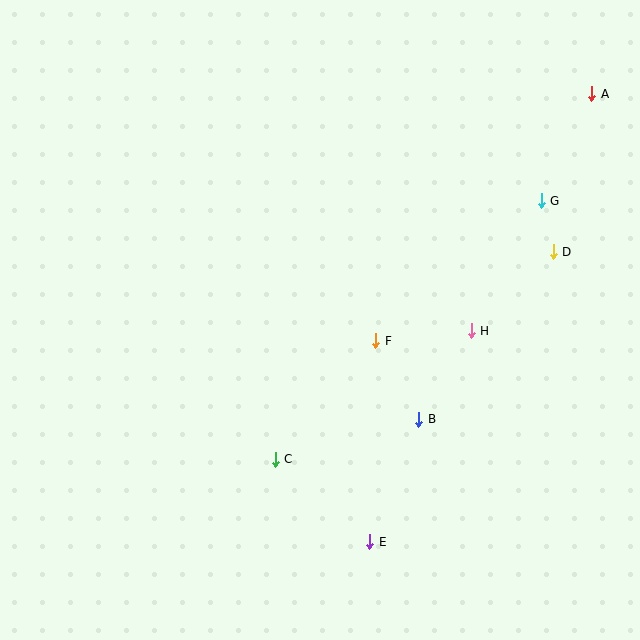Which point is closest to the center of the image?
Point F at (376, 341) is closest to the center.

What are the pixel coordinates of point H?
Point H is at (471, 331).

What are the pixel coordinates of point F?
Point F is at (376, 341).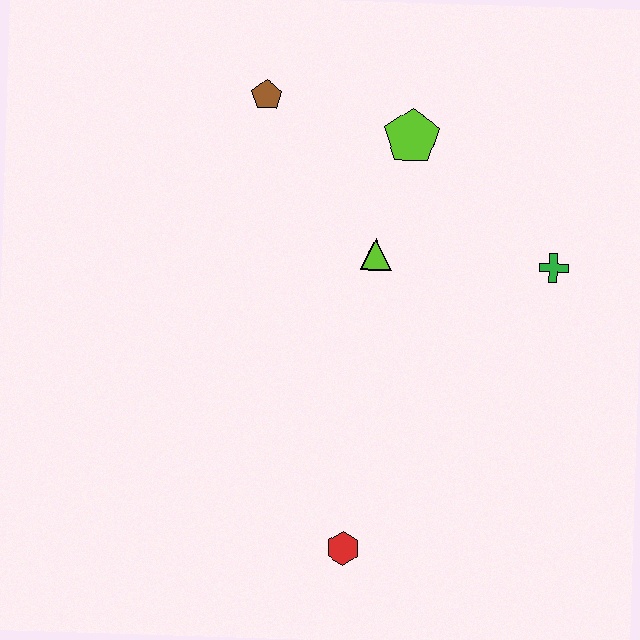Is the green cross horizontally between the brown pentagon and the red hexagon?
No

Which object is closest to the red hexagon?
The lime triangle is closest to the red hexagon.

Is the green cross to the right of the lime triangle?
Yes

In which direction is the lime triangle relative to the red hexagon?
The lime triangle is above the red hexagon.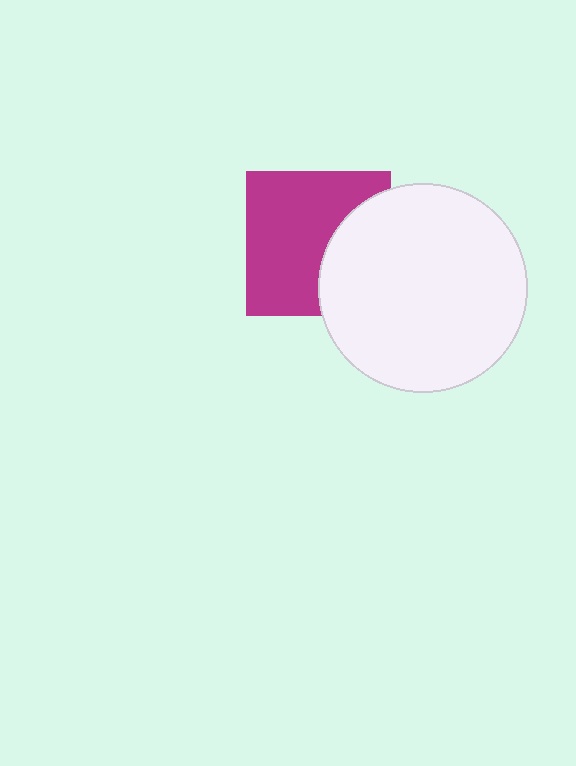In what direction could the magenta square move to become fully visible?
The magenta square could move left. That would shift it out from behind the white circle entirely.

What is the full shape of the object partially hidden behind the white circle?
The partially hidden object is a magenta square.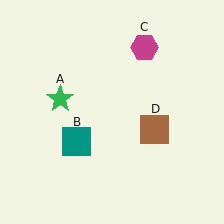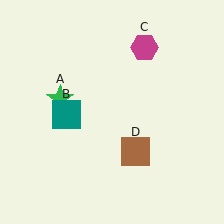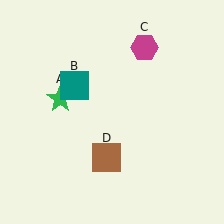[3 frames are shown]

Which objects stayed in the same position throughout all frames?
Green star (object A) and magenta hexagon (object C) remained stationary.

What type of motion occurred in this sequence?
The teal square (object B), brown square (object D) rotated clockwise around the center of the scene.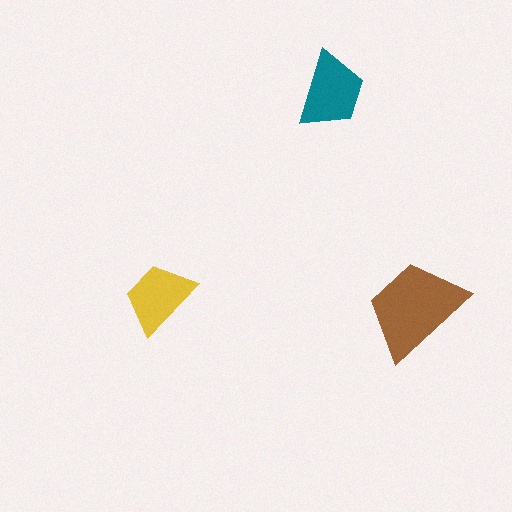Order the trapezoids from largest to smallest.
the brown one, the teal one, the yellow one.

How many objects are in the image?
There are 3 objects in the image.